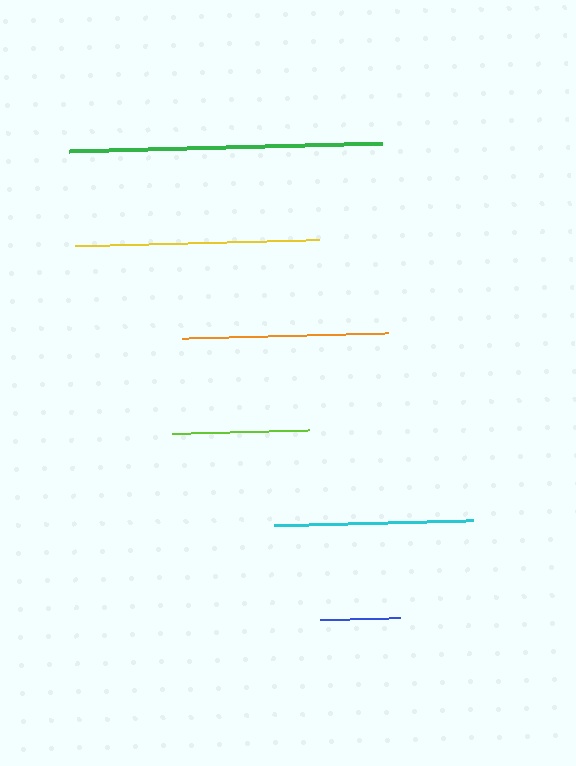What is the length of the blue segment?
The blue segment is approximately 80 pixels long.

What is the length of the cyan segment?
The cyan segment is approximately 200 pixels long.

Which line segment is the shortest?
The blue line is the shortest at approximately 80 pixels.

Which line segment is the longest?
The green line is the longest at approximately 313 pixels.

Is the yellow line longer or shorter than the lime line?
The yellow line is longer than the lime line.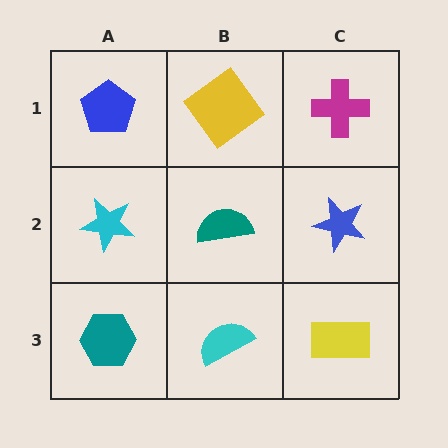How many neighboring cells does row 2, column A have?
3.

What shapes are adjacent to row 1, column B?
A teal semicircle (row 2, column B), a blue pentagon (row 1, column A), a magenta cross (row 1, column C).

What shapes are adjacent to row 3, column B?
A teal semicircle (row 2, column B), a teal hexagon (row 3, column A), a yellow rectangle (row 3, column C).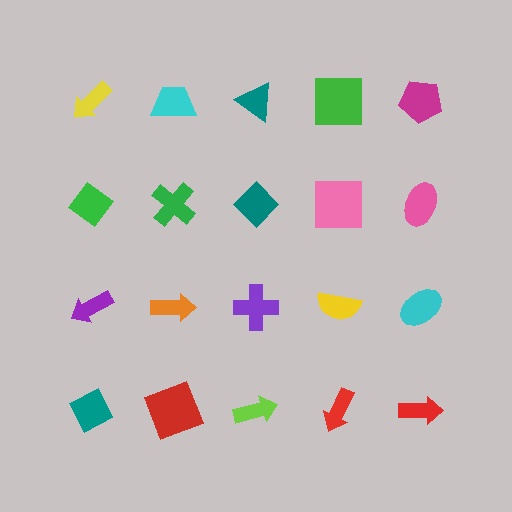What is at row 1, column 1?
A yellow arrow.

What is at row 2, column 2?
A green cross.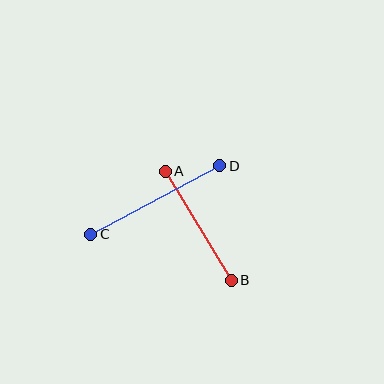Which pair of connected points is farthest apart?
Points C and D are farthest apart.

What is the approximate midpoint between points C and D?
The midpoint is at approximately (155, 200) pixels.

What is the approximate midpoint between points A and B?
The midpoint is at approximately (198, 226) pixels.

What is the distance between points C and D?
The distance is approximately 146 pixels.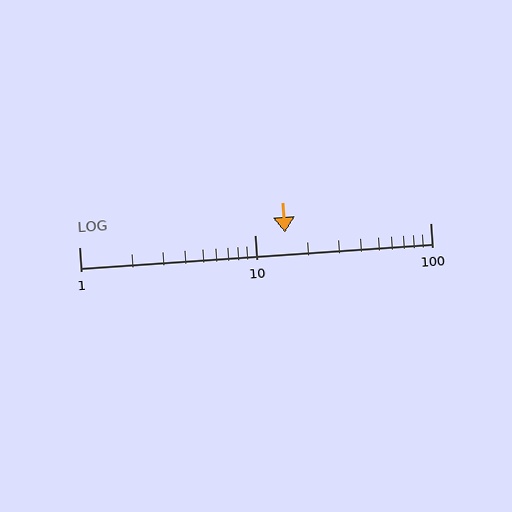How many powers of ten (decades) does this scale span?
The scale spans 2 decades, from 1 to 100.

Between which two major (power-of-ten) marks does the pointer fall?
The pointer is between 10 and 100.